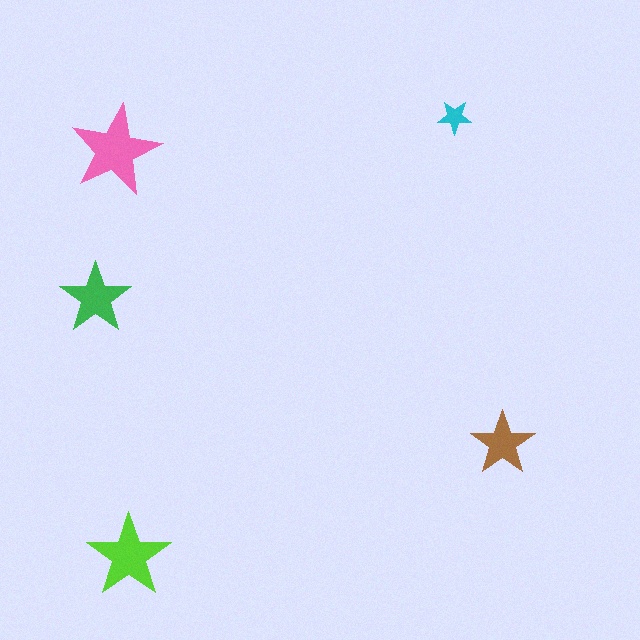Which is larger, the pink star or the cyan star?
The pink one.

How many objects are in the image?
There are 5 objects in the image.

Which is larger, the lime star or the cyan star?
The lime one.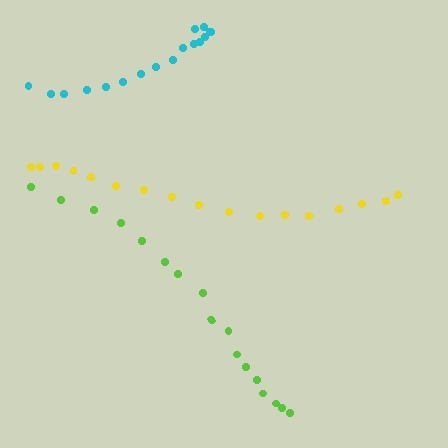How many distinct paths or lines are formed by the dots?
There are 3 distinct paths.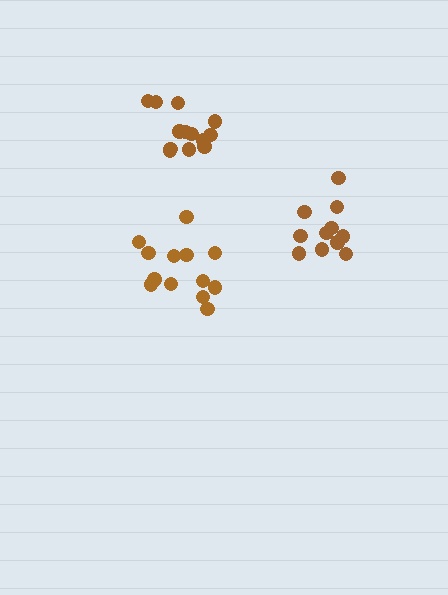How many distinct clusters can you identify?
There are 3 distinct clusters.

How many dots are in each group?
Group 1: 12 dots, Group 2: 14 dots, Group 3: 13 dots (39 total).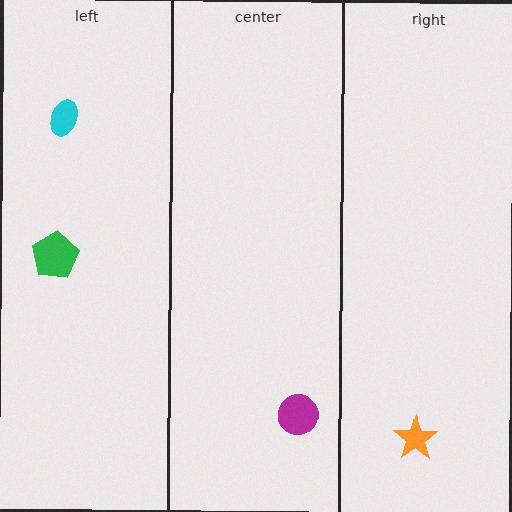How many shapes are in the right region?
1.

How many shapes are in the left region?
2.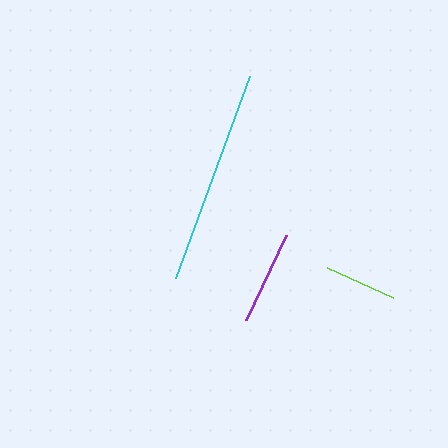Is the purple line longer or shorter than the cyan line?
The cyan line is longer than the purple line.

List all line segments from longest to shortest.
From longest to shortest: cyan, purple, lime.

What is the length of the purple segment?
The purple segment is approximately 94 pixels long.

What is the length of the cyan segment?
The cyan segment is approximately 216 pixels long.